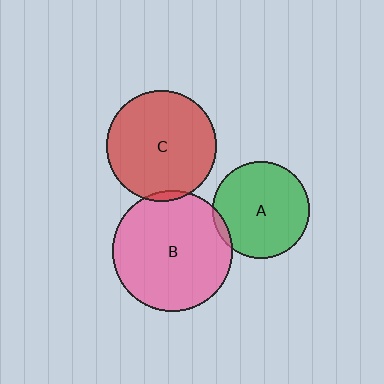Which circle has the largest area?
Circle B (pink).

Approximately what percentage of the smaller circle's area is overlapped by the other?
Approximately 5%.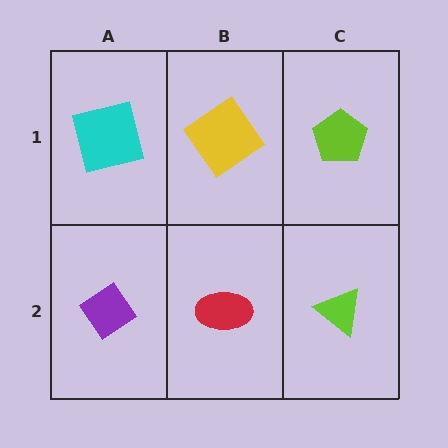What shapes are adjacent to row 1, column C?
A lime triangle (row 2, column C), a yellow diamond (row 1, column B).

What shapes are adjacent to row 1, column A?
A purple diamond (row 2, column A), a yellow diamond (row 1, column B).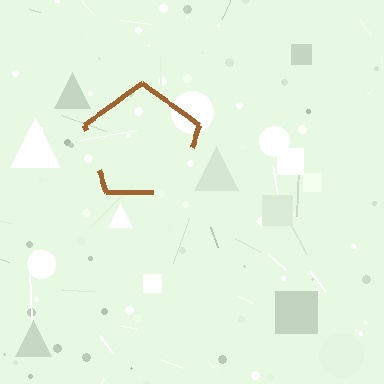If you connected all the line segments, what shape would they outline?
They would outline a pentagon.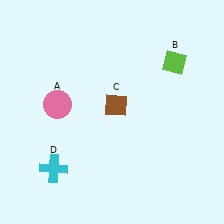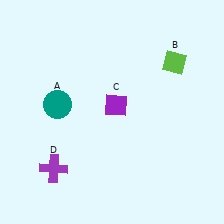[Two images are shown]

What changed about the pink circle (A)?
In Image 1, A is pink. In Image 2, it changed to teal.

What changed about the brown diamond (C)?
In Image 1, C is brown. In Image 2, it changed to purple.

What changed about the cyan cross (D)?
In Image 1, D is cyan. In Image 2, it changed to purple.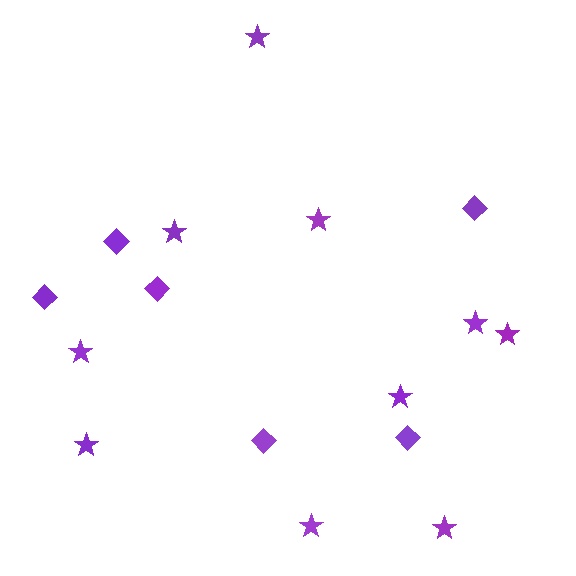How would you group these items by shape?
There are 2 groups: one group of diamonds (6) and one group of stars (10).